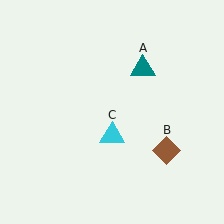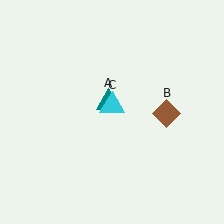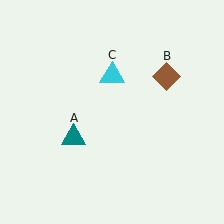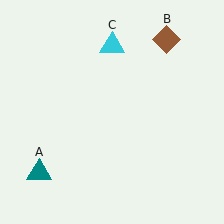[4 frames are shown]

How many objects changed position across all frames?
3 objects changed position: teal triangle (object A), brown diamond (object B), cyan triangle (object C).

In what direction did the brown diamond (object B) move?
The brown diamond (object B) moved up.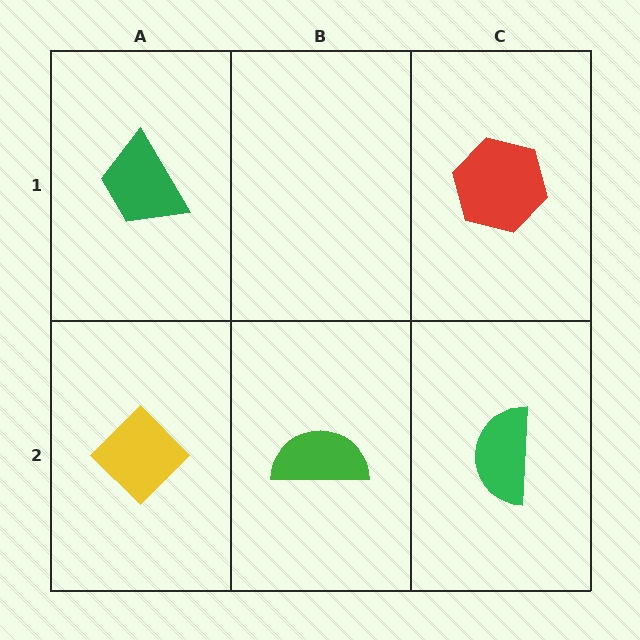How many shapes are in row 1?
2 shapes.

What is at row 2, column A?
A yellow diamond.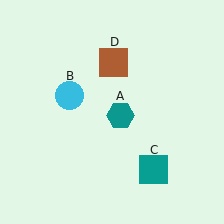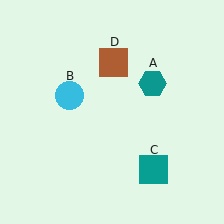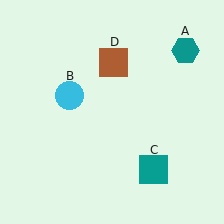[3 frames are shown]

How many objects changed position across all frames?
1 object changed position: teal hexagon (object A).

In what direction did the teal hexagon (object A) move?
The teal hexagon (object A) moved up and to the right.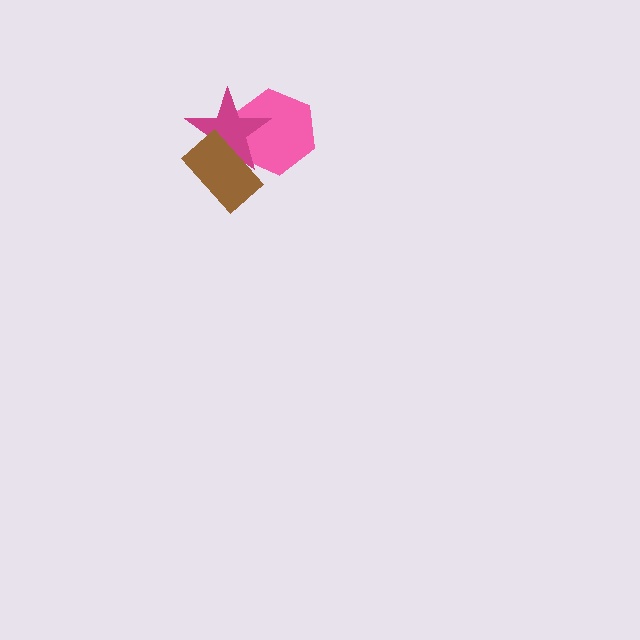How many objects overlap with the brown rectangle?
2 objects overlap with the brown rectangle.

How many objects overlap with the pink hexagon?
2 objects overlap with the pink hexagon.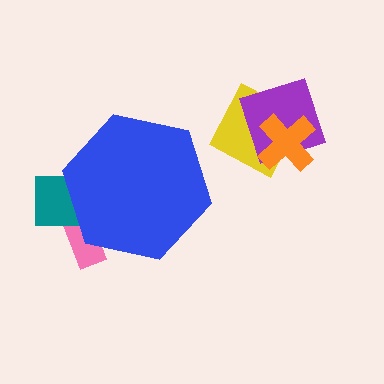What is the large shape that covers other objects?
A blue hexagon.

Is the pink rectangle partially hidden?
Yes, the pink rectangle is partially hidden behind the blue hexagon.